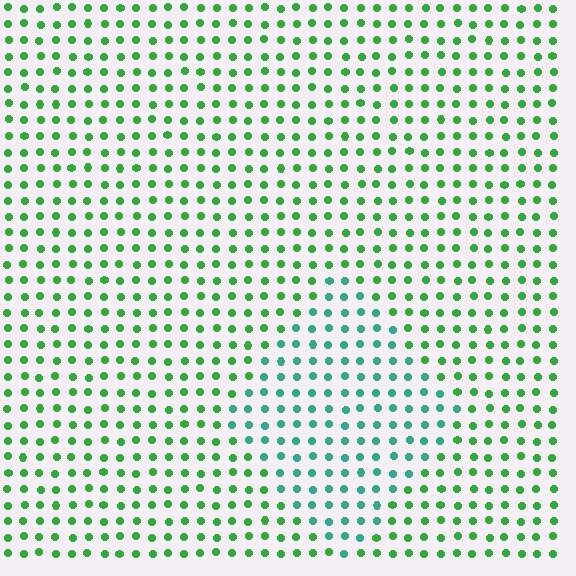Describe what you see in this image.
The image is filled with small green elements in a uniform arrangement. A diamond-shaped region is visible where the elements are tinted to a slightly different hue, forming a subtle color boundary.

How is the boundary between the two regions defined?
The boundary is defined purely by a slight shift in hue (about 40 degrees). Spacing, size, and orientation are identical on both sides.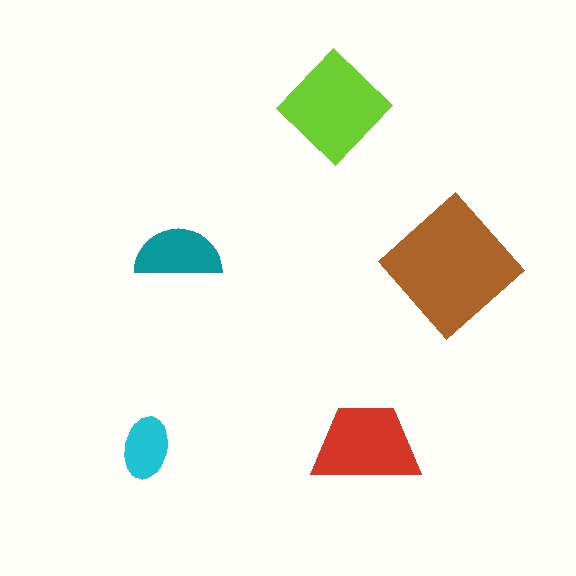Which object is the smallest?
The cyan ellipse.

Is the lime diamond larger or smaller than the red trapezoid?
Larger.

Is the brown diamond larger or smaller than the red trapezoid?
Larger.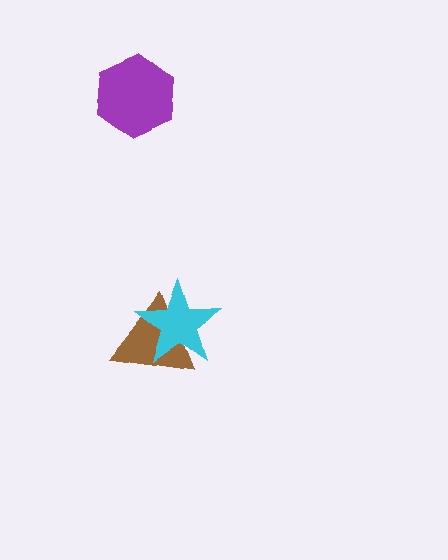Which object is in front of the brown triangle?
The cyan star is in front of the brown triangle.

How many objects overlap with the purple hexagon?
0 objects overlap with the purple hexagon.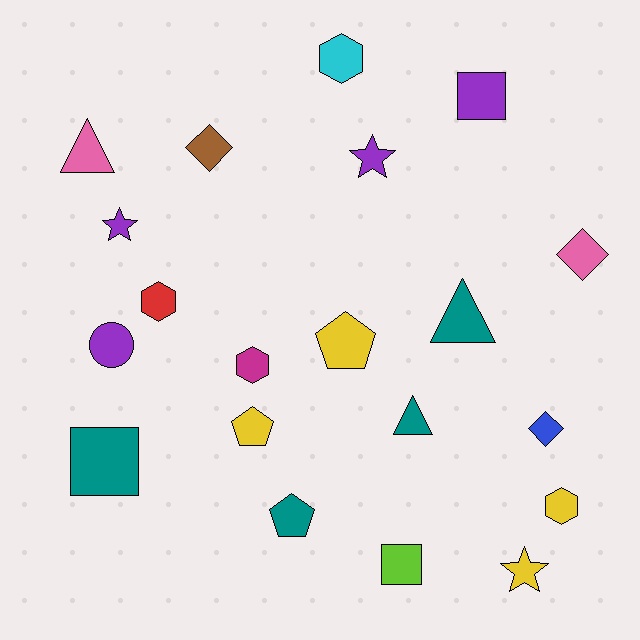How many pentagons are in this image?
There are 3 pentagons.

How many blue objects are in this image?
There is 1 blue object.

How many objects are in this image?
There are 20 objects.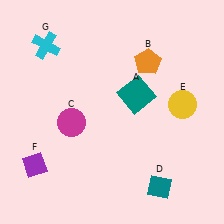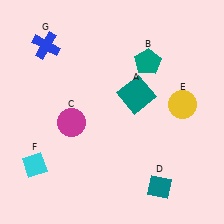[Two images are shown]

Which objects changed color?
B changed from orange to teal. F changed from purple to cyan. G changed from cyan to blue.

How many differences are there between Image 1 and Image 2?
There are 3 differences between the two images.